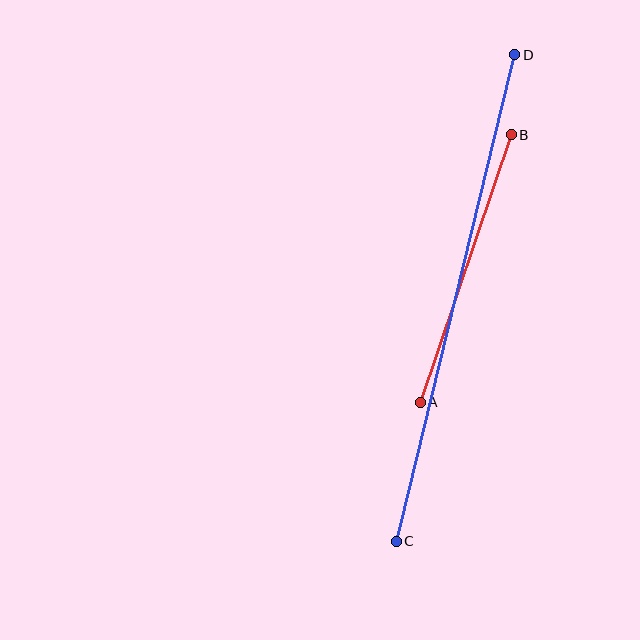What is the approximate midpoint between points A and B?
The midpoint is at approximately (466, 268) pixels.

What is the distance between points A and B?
The distance is approximately 282 pixels.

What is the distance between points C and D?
The distance is approximately 501 pixels.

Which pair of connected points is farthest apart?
Points C and D are farthest apart.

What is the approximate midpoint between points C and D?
The midpoint is at approximately (456, 298) pixels.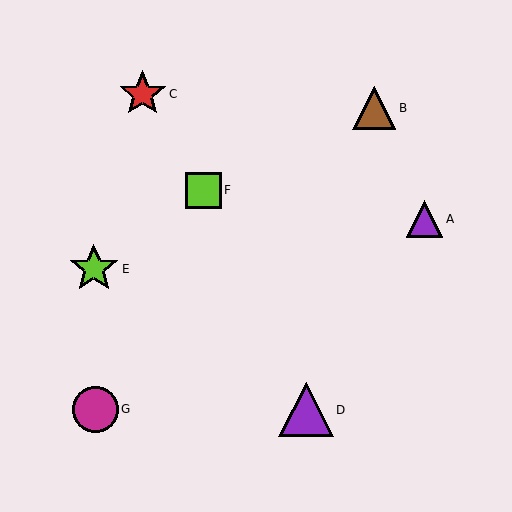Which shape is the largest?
The purple triangle (labeled D) is the largest.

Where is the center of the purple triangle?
The center of the purple triangle is at (306, 410).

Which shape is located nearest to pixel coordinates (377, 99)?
The brown triangle (labeled B) at (374, 108) is nearest to that location.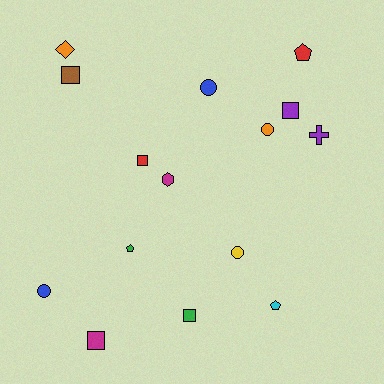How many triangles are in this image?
There are no triangles.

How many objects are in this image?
There are 15 objects.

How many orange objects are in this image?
There are 2 orange objects.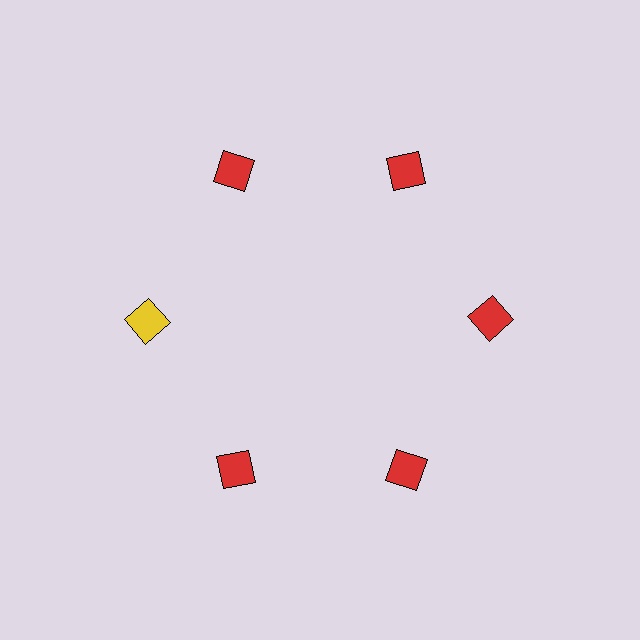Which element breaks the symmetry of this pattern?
The yellow diamond at roughly the 9 o'clock position breaks the symmetry. All other shapes are red diamonds.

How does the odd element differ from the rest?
It has a different color: yellow instead of red.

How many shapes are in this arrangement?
There are 6 shapes arranged in a ring pattern.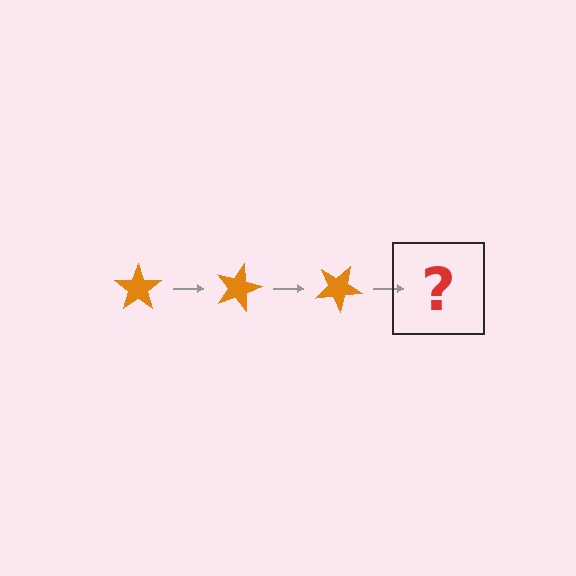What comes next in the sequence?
The next element should be an orange star rotated 45 degrees.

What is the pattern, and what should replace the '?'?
The pattern is that the star rotates 15 degrees each step. The '?' should be an orange star rotated 45 degrees.